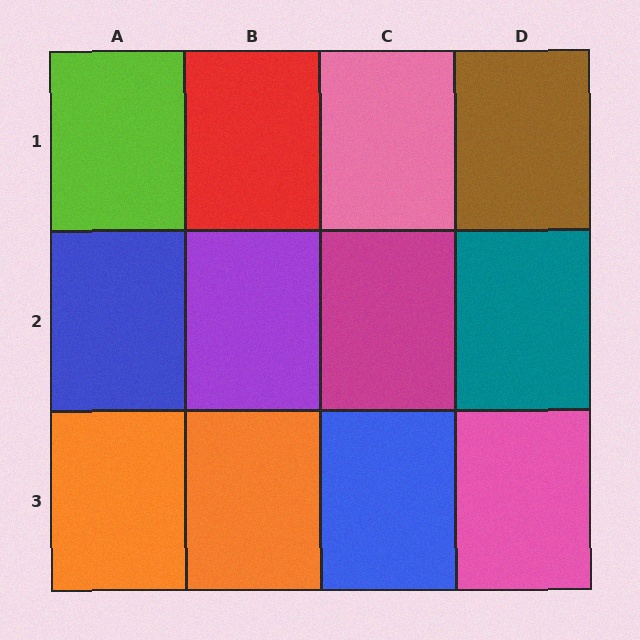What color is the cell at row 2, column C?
Magenta.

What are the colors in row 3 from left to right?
Orange, orange, blue, pink.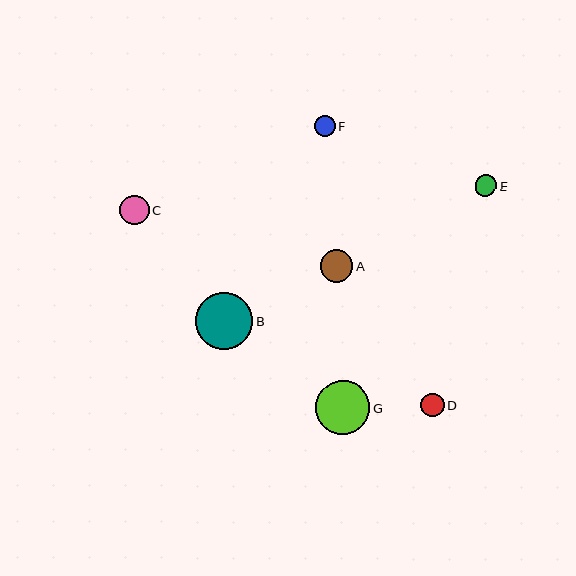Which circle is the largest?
Circle B is the largest with a size of approximately 57 pixels.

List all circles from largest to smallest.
From largest to smallest: B, G, A, C, D, E, F.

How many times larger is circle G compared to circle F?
Circle G is approximately 2.5 times the size of circle F.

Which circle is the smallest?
Circle F is the smallest with a size of approximately 21 pixels.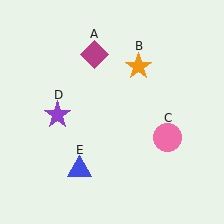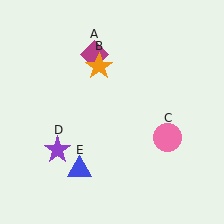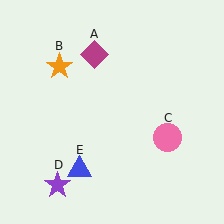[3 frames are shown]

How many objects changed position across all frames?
2 objects changed position: orange star (object B), purple star (object D).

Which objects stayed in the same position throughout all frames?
Magenta diamond (object A) and pink circle (object C) and blue triangle (object E) remained stationary.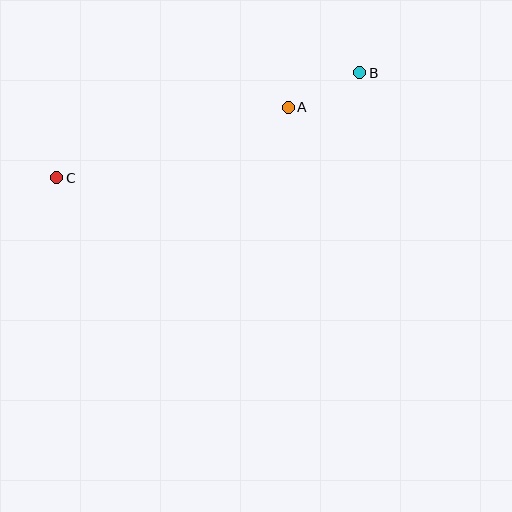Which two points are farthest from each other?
Points B and C are farthest from each other.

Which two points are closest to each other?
Points A and B are closest to each other.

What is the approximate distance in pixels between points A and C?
The distance between A and C is approximately 242 pixels.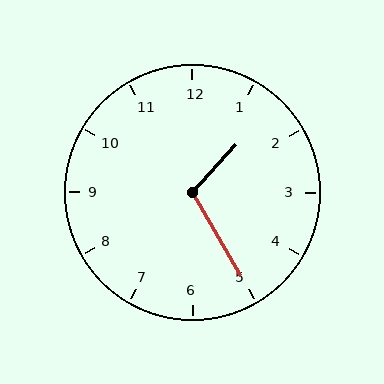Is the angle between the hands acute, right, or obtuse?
It is obtuse.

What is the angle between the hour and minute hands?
Approximately 108 degrees.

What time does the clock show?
1:25.